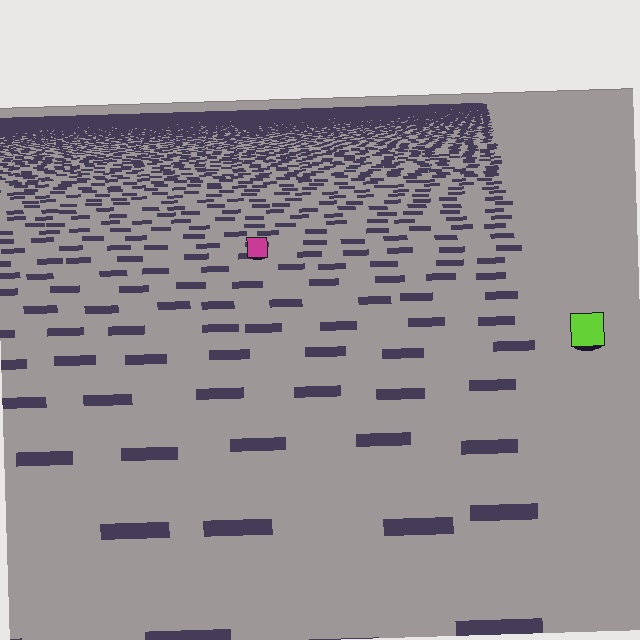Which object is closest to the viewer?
The lime square is closest. The texture marks near it are larger and more spread out.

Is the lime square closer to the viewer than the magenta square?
Yes. The lime square is closer — you can tell from the texture gradient: the ground texture is coarser near it.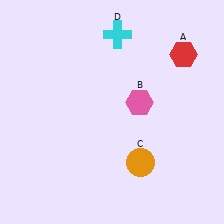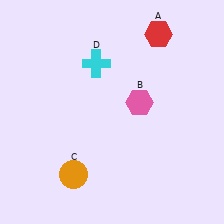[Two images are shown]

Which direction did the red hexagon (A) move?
The red hexagon (A) moved left.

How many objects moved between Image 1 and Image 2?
3 objects moved between the two images.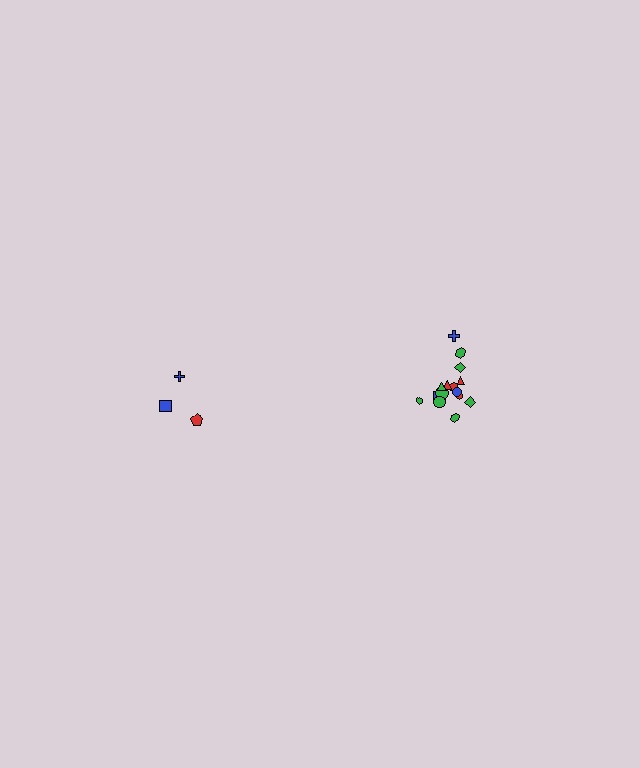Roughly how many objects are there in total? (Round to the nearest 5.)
Roughly 20 objects in total.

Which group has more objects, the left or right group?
The right group.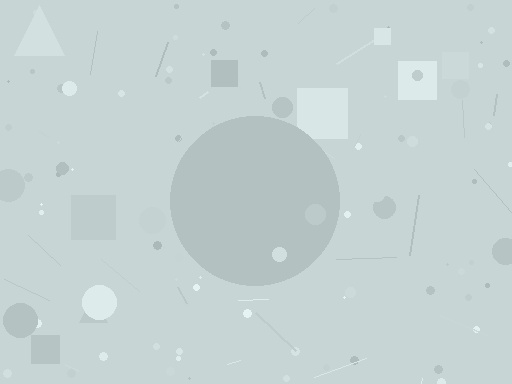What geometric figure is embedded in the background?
A circle is embedded in the background.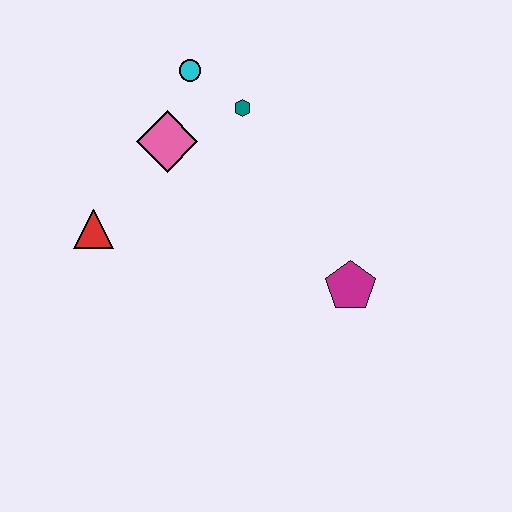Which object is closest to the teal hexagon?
The cyan circle is closest to the teal hexagon.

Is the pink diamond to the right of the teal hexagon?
No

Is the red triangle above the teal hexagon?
No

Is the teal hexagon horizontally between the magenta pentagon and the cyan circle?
Yes